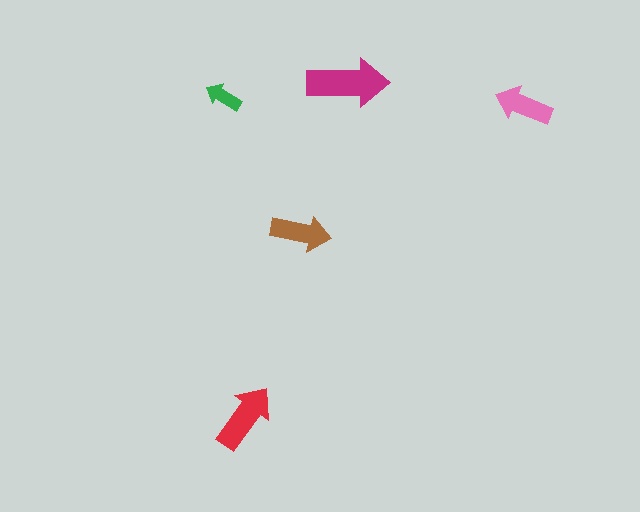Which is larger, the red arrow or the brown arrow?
The red one.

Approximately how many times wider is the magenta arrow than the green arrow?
About 2 times wider.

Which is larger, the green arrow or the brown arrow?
The brown one.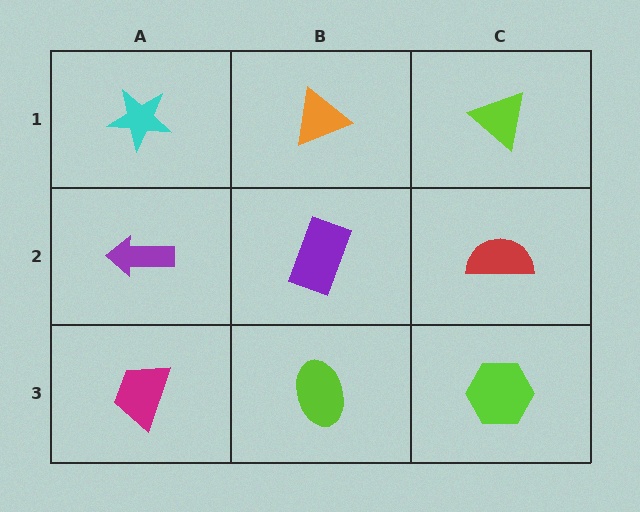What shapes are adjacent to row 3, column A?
A purple arrow (row 2, column A), a lime ellipse (row 3, column B).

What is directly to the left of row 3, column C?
A lime ellipse.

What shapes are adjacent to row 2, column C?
A lime triangle (row 1, column C), a lime hexagon (row 3, column C), a purple rectangle (row 2, column B).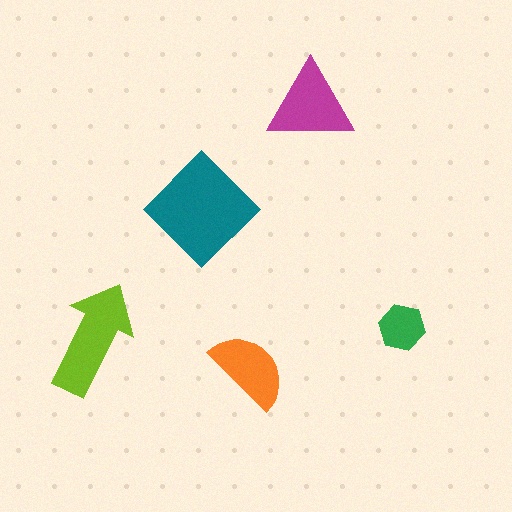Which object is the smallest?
The green hexagon.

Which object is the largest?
The teal diamond.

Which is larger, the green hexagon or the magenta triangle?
The magenta triangle.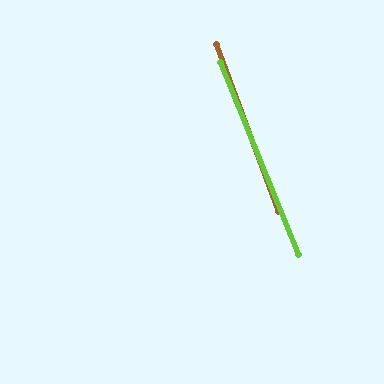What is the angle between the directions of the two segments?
Approximately 2 degrees.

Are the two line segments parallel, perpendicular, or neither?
Parallel — their directions differ by only 1.8°.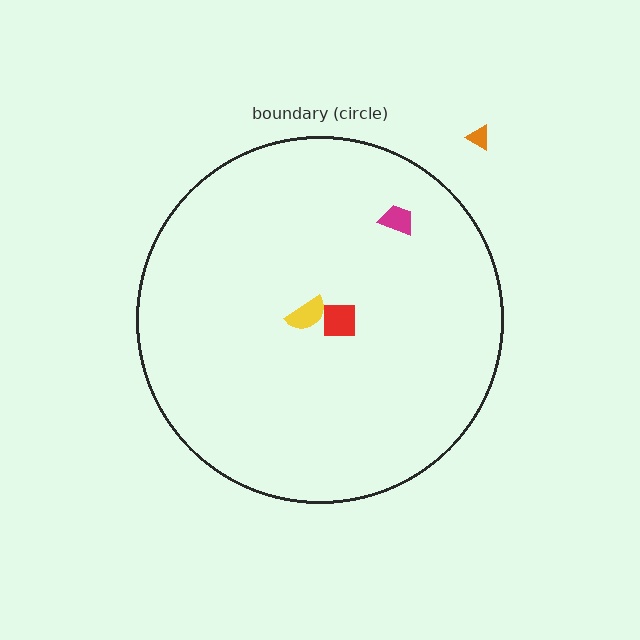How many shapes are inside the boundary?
3 inside, 1 outside.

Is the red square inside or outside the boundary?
Inside.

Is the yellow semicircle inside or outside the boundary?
Inside.